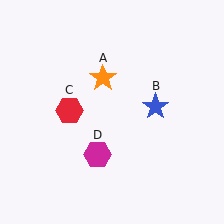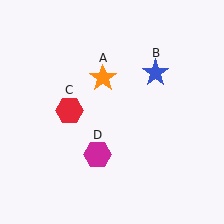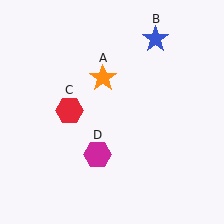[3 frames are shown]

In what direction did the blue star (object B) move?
The blue star (object B) moved up.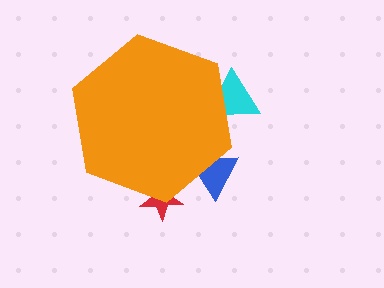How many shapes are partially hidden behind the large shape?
3 shapes are partially hidden.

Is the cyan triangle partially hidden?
Yes, the cyan triangle is partially hidden behind the orange hexagon.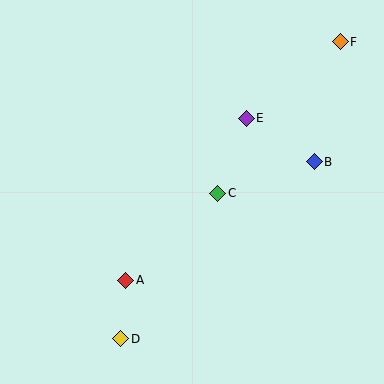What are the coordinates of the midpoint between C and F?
The midpoint between C and F is at (279, 118).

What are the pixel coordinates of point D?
Point D is at (121, 339).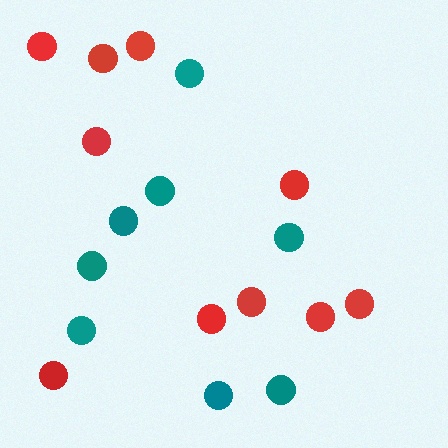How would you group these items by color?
There are 2 groups: one group of teal circles (8) and one group of red circles (10).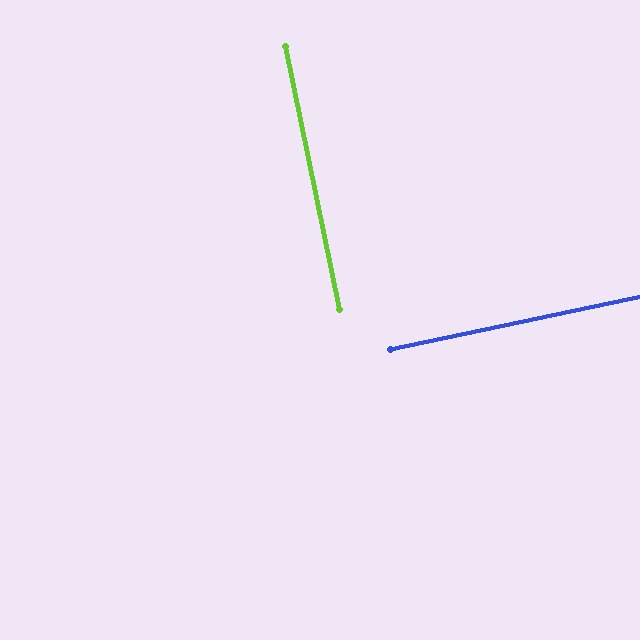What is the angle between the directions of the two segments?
Approximately 90 degrees.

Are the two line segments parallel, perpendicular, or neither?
Perpendicular — they meet at approximately 90°.